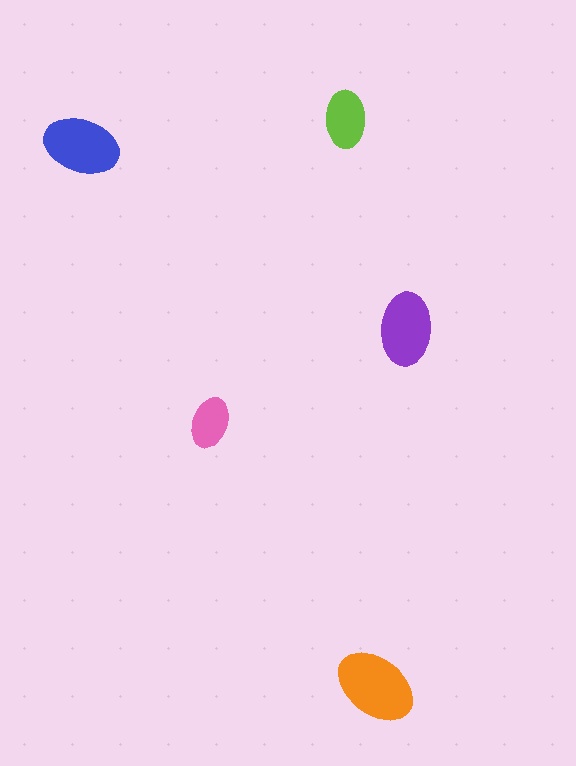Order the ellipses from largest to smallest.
the orange one, the blue one, the purple one, the lime one, the pink one.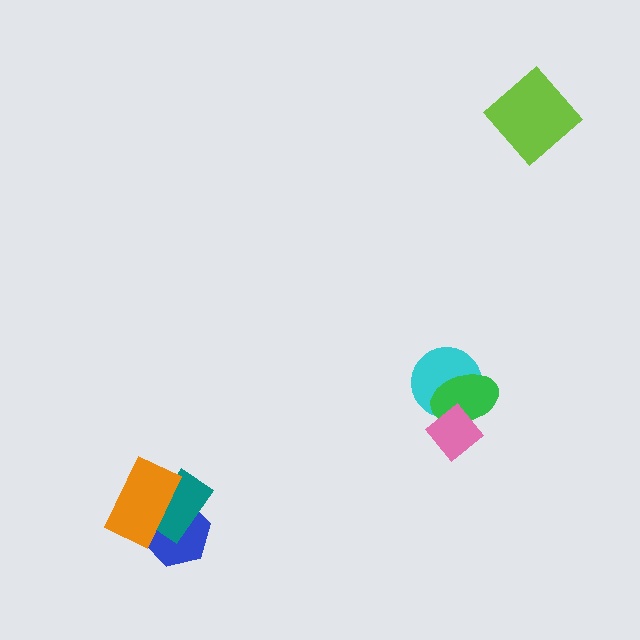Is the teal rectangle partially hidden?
Yes, it is partially covered by another shape.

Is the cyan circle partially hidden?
Yes, it is partially covered by another shape.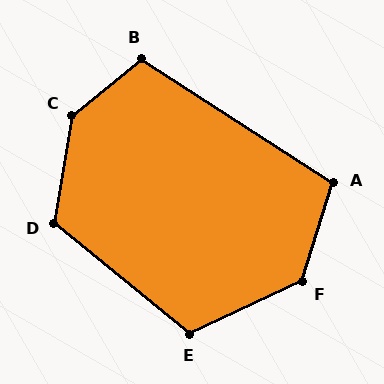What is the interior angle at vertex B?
Approximately 108 degrees (obtuse).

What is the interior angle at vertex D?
Approximately 119 degrees (obtuse).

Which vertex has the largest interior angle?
C, at approximately 139 degrees.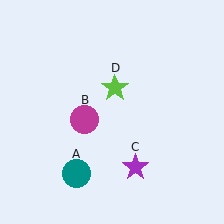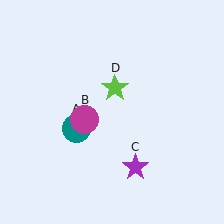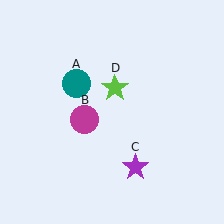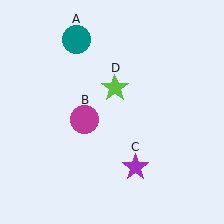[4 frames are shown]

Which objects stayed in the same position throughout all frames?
Magenta circle (object B) and purple star (object C) and lime star (object D) remained stationary.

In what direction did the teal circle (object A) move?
The teal circle (object A) moved up.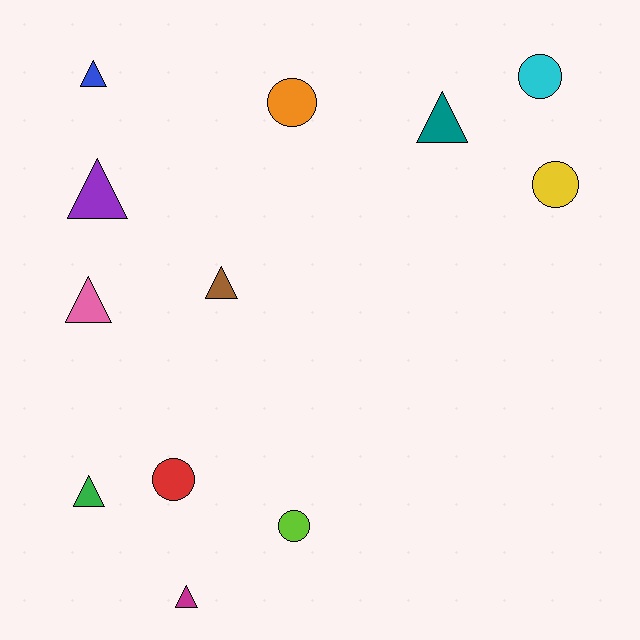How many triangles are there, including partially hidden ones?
There are 7 triangles.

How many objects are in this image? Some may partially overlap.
There are 12 objects.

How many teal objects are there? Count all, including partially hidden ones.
There is 1 teal object.